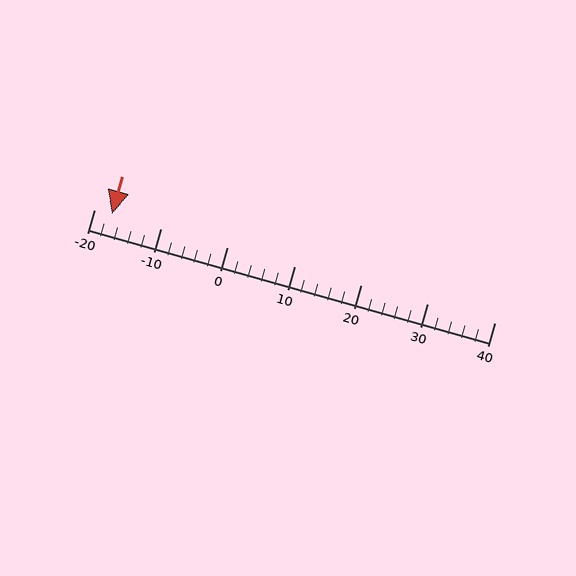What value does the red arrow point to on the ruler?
The red arrow points to approximately -17.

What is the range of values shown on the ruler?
The ruler shows values from -20 to 40.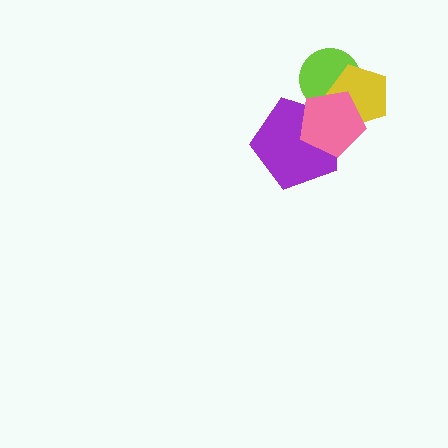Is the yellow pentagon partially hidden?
Yes, it is partially covered by another shape.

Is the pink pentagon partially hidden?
No, no other shape covers it.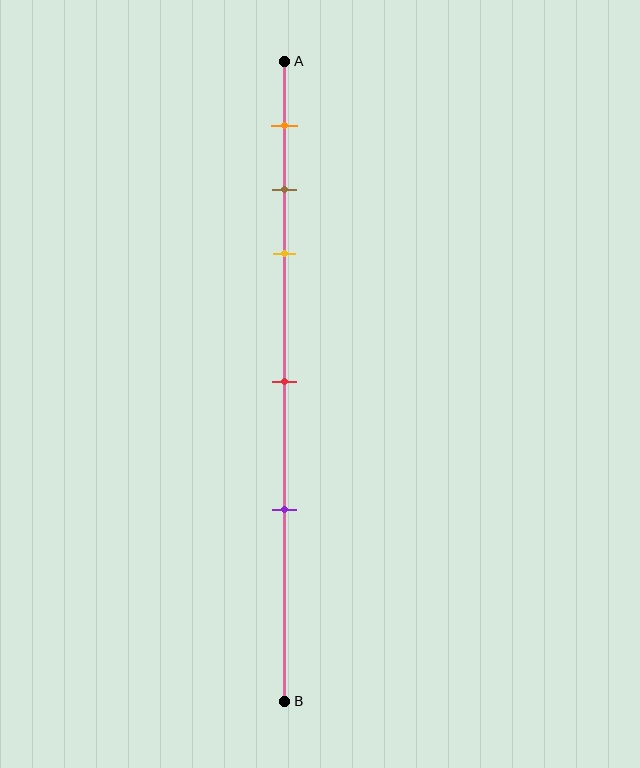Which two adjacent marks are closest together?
The brown and yellow marks are the closest adjacent pair.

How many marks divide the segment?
There are 5 marks dividing the segment.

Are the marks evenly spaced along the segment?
No, the marks are not evenly spaced.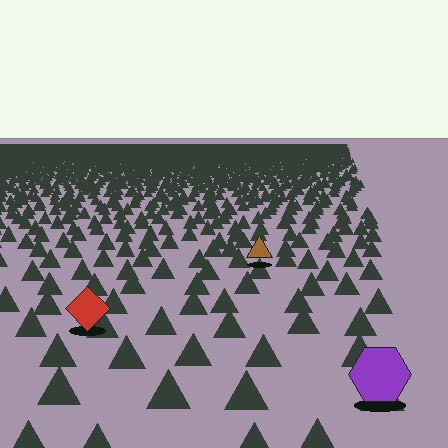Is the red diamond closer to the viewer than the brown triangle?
Yes. The red diamond is closer — you can tell from the texture gradient: the ground texture is coarser near it.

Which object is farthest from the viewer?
The brown triangle is farthest from the viewer. It appears smaller and the ground texture around it is denser.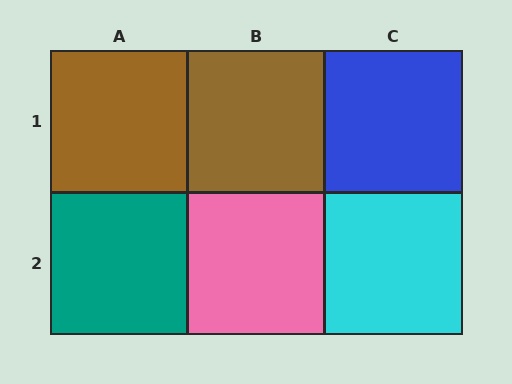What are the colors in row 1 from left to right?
Brown, brown, blue.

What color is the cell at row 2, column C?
Cyan.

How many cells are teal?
1 cell is teal.